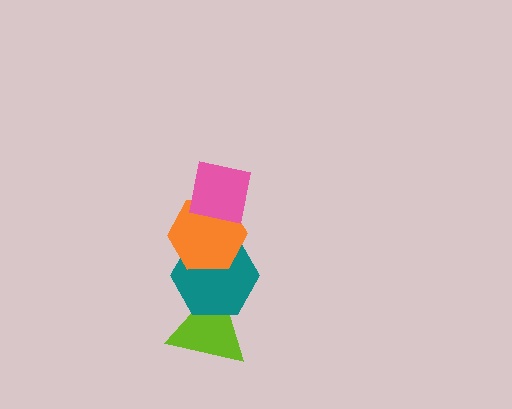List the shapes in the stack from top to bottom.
From top to bottom: the pink square, the orange hexagon, the teal hexagon, the lime triangle.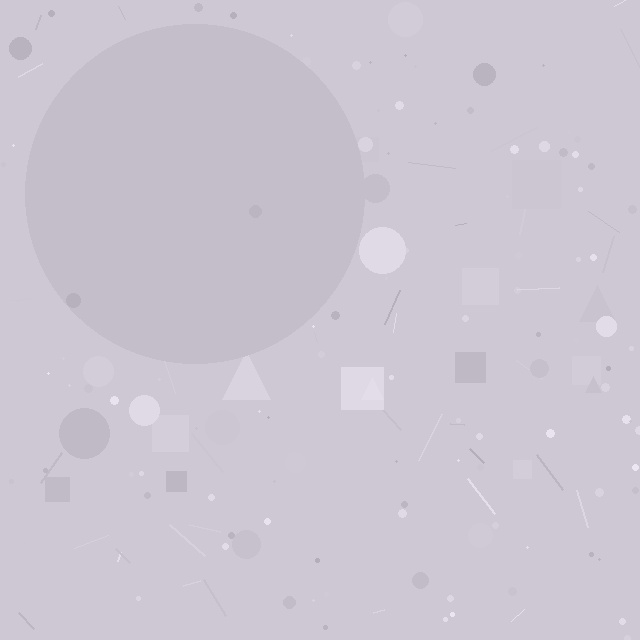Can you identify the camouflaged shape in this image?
The camouflaged shape is a circle.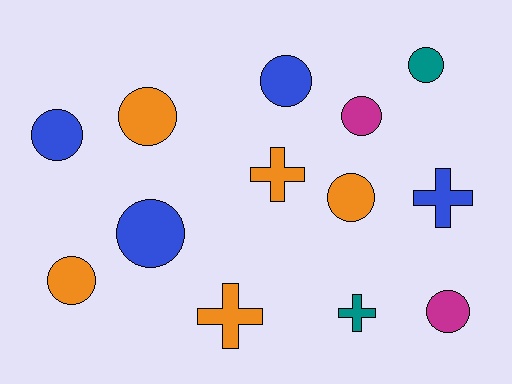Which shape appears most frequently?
Circle, with 9 objects.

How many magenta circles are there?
There are 2 magenta circles.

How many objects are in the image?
There are 13 objects.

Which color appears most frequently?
Orange, with 5 objects.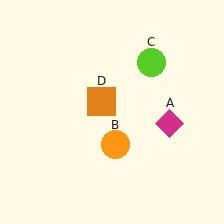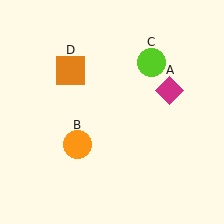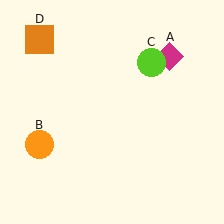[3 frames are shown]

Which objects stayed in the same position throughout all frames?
Lime circle (object C) remained stationary.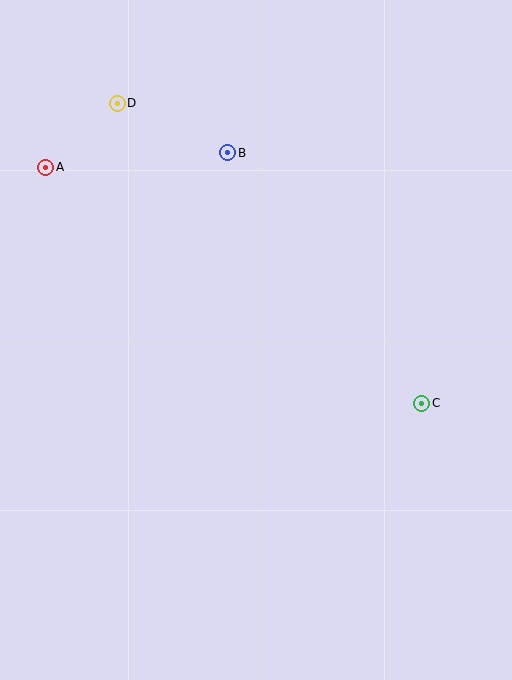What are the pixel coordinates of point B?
Point B is at (228, 153).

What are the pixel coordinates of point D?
Point D is at (117, 103).